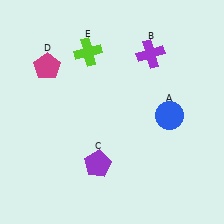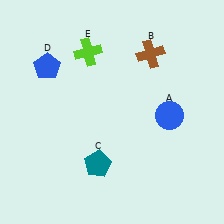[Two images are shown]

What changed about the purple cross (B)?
In Image 1, B is purple. In Image 2, it changed to brown.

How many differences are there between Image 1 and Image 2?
There are 3 differences between the two images.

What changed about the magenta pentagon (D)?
In Image 1, D is magenta. In Image 2, it changed to blue.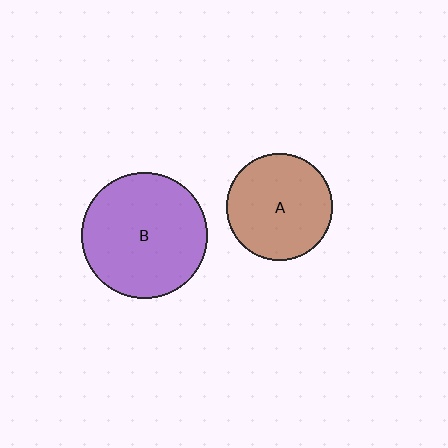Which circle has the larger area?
Circle B (purple).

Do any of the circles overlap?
No, none of the circles overlap.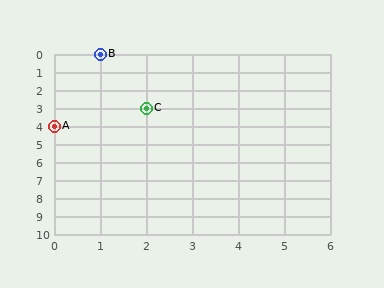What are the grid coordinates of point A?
Point A is at grid coordinates (0, 4).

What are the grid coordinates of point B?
Point B is at grid coordinates (1, 0).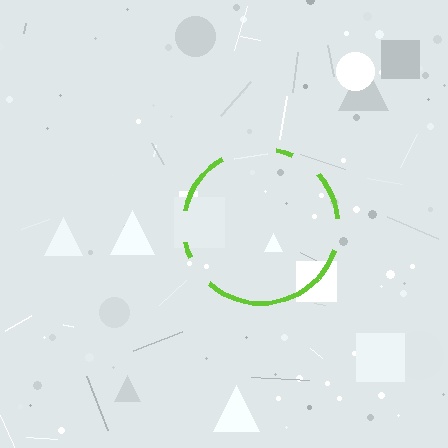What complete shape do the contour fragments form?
The contour fragments form a circle.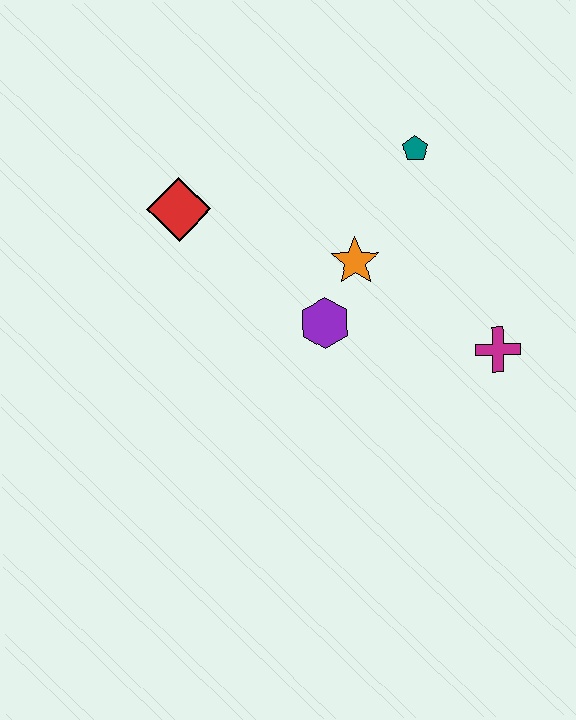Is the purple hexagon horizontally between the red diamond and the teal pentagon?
Yes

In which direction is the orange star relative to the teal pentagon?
The orange star is below the teal pentagon.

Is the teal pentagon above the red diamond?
Yes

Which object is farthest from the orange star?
The red diamond is farthest from the orange star.